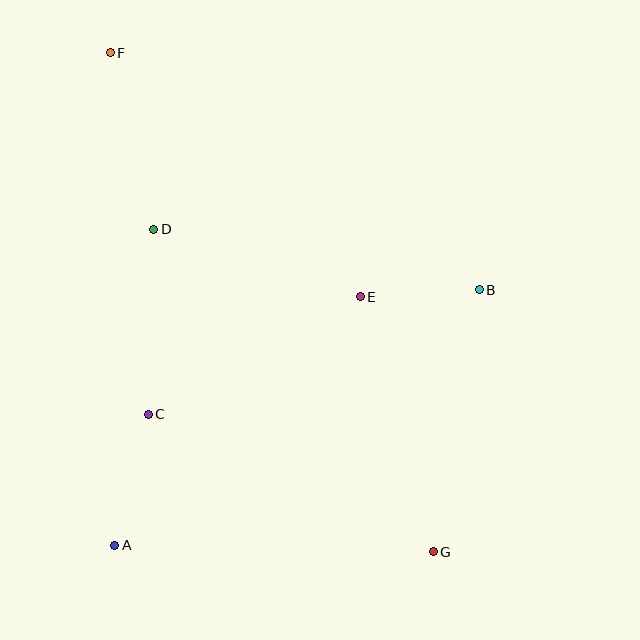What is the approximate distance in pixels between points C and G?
The distance between C and G is approximately 317 pixels.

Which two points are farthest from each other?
Points F and G are farthest from each other.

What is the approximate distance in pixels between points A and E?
The distance between A and E is approximately 349 pixels.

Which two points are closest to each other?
Points B and E are closest to each other.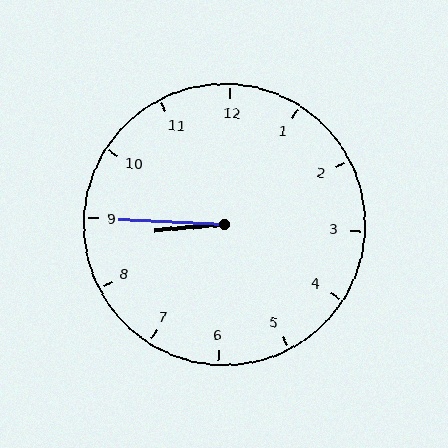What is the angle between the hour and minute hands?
Approximately 8 degrees.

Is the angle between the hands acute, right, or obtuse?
It is acute.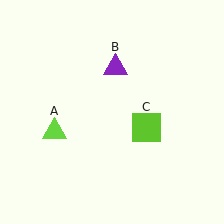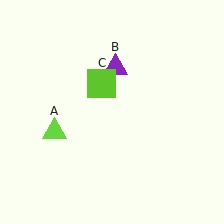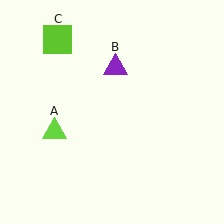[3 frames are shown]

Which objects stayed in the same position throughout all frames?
Lime triangle (object A) and purple triangle (object B) remained stationary.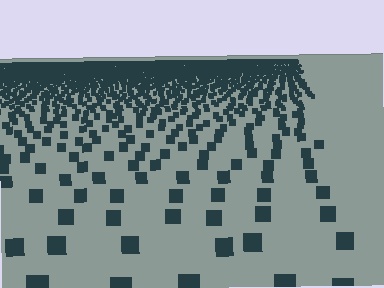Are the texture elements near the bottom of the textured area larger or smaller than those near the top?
Larger. Near the bottom, elements are closer to the viewer and appear at a bigger on-screen size.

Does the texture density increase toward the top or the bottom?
Density increases toward the top.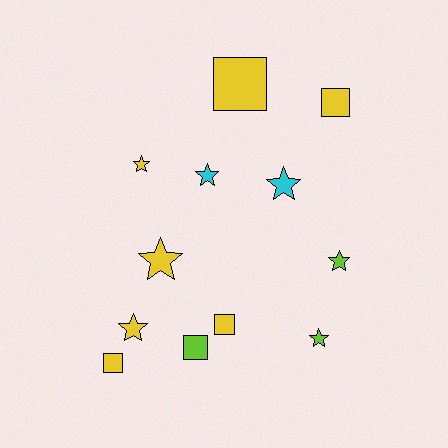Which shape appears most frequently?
Star, with 7 objects.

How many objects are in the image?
There are 12 objects.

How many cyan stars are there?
There are 2 cyan stars.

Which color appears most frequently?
Yellow, with 7 objects.